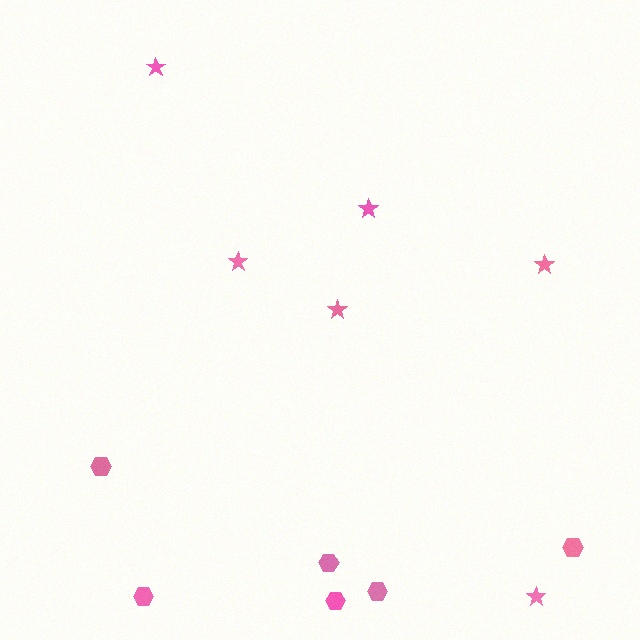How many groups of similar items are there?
There are 2 groups: one group of stars (6) and one group of hexagons (6).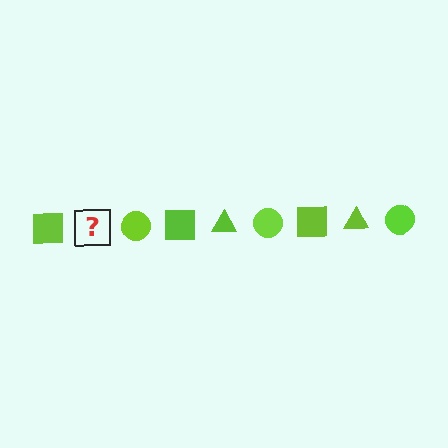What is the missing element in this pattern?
The missing element is a lime triangle.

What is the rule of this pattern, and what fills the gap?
The rule is that the pattern cycles through square, triangle, circle shapes in lime. The gap should be filled with a lime triangle.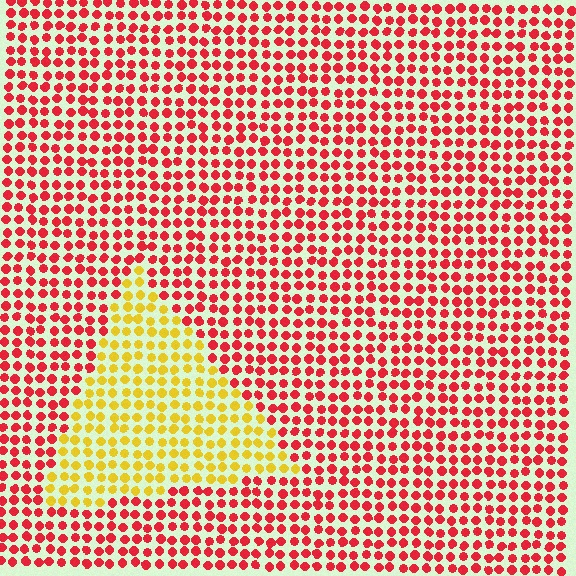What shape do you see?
I see a triangle.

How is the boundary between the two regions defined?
The boundary is defined purely by a slight shift in hue (about 58 degrees). Spacing, size, and orientation are identical on both sides.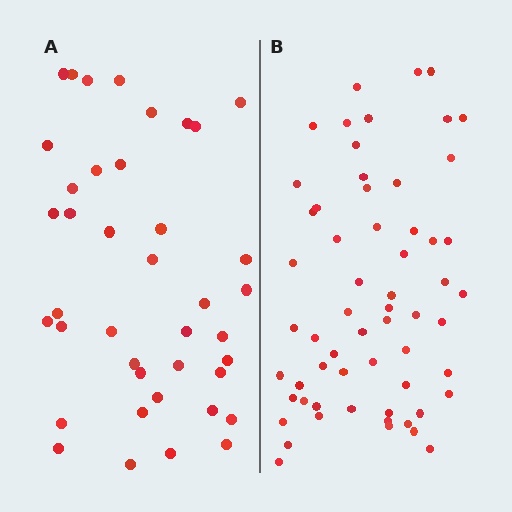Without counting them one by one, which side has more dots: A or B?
Region B (the right region) has more dots.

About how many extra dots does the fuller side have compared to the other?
Region B has approximately 20 more dots than region A.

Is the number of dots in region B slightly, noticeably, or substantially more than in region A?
Region B has substantially more. The ratio is roughly 1.5 to 1.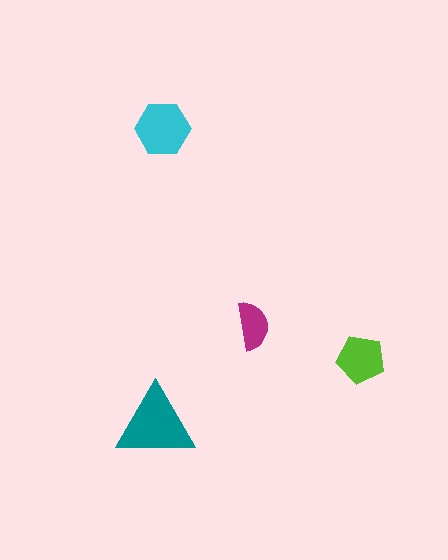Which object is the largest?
The teal triangle.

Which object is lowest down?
The teal triangle is bottommost.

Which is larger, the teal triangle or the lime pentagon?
The teal triangle.